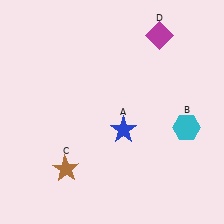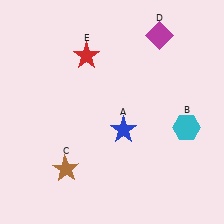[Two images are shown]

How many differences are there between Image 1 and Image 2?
There is 1 difference between the two images.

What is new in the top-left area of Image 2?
A red star (E) was added in the top-left area of Image 2.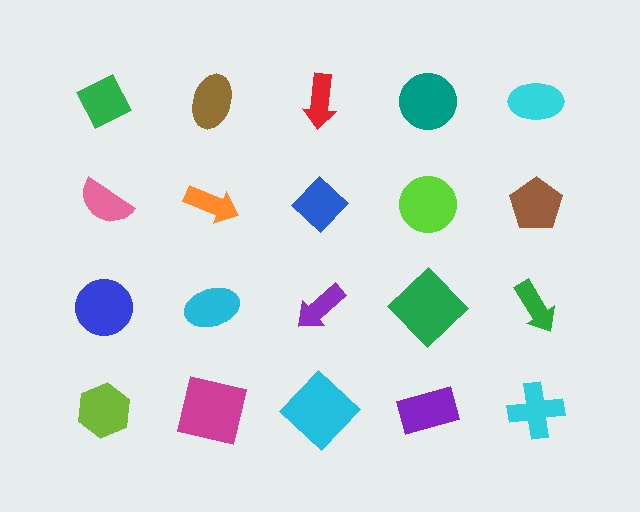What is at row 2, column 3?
A blue diamond.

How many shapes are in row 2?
5 shapes.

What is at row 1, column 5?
A cyan ellipse.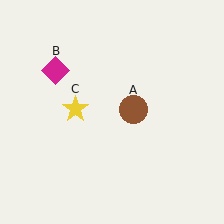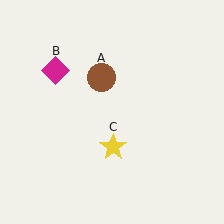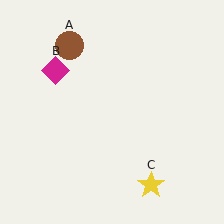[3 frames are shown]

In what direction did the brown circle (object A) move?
The brown circle (object A) moved up and to the left.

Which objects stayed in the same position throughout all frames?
Magenta diamond (object B) remained stationary.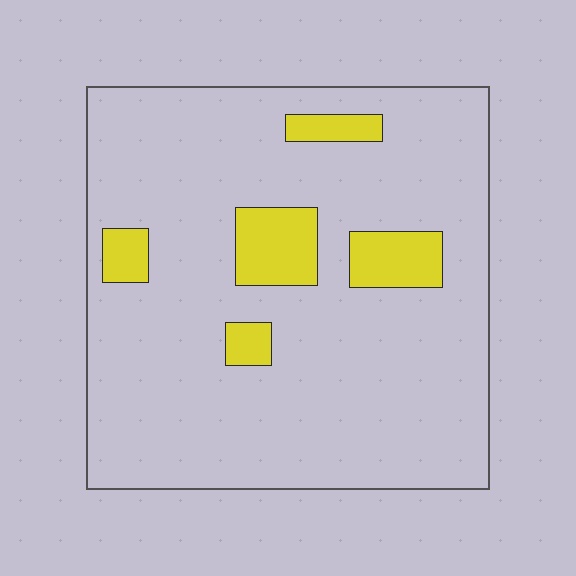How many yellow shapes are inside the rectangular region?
5.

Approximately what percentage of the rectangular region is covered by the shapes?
Approximately 10%.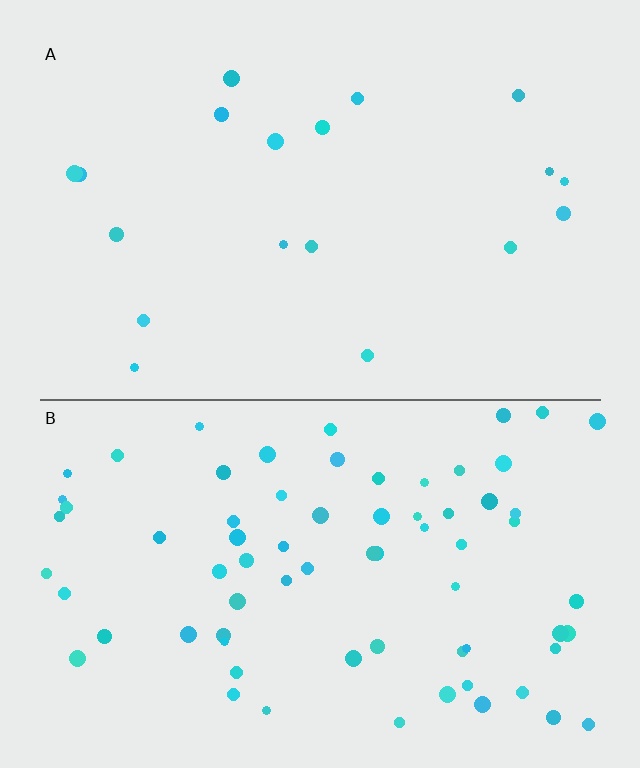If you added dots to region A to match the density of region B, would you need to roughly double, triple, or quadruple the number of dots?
Approximately quadruple.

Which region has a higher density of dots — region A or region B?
B (the bottom).